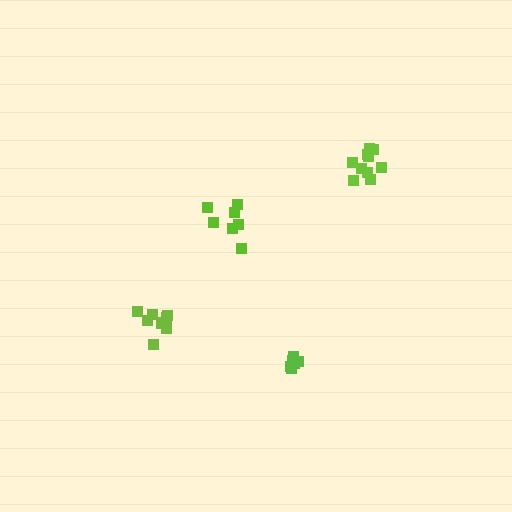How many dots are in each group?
Group 1: 9 dots, Group 2: 8 dots, Group 3: 7 dots, Group 4: 10 dots (34 total).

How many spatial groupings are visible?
There are 4 spatial groupings.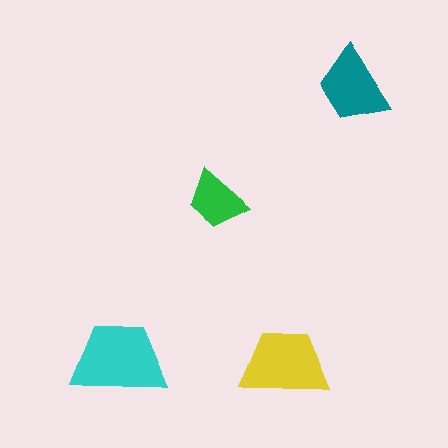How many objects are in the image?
There are 4 objects in the image.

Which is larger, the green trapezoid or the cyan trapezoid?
The cyan one.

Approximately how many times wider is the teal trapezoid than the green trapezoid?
About 1.5 times wider.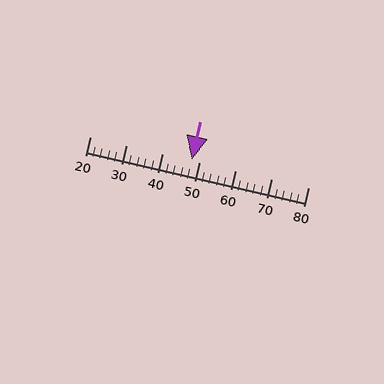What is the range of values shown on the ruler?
The ruler shows values from 20 to 80.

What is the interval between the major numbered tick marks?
The major tick marks are spaced 10 units apart.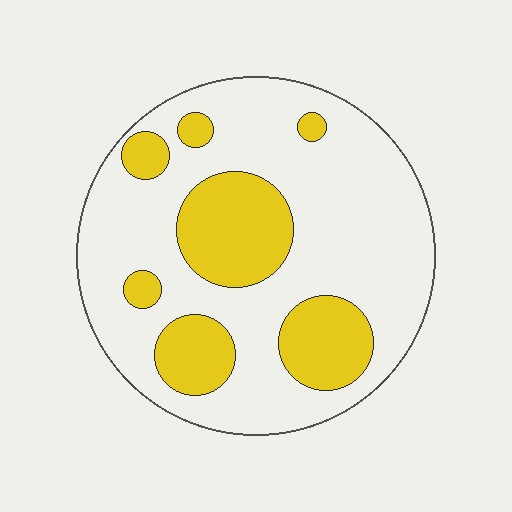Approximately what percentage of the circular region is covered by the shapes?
Approximately 30%.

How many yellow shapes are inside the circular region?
7.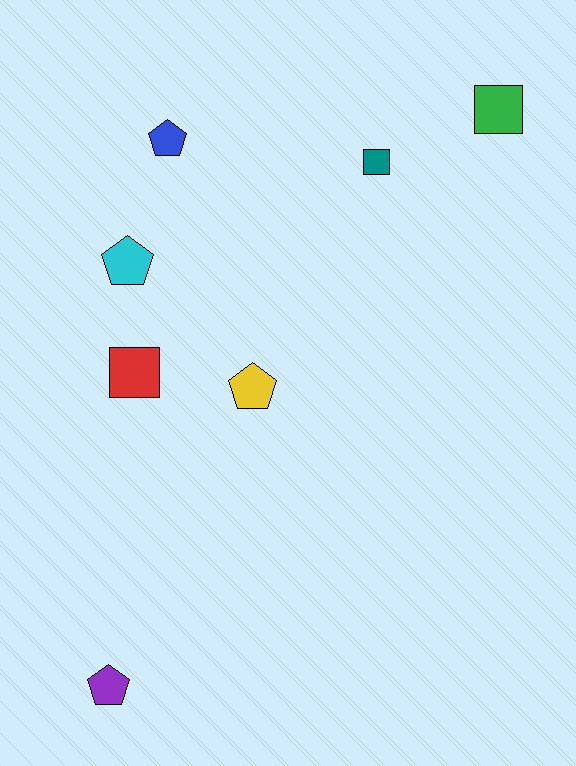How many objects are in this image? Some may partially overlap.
There are 7 objects.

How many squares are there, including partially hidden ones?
There are 3 squares.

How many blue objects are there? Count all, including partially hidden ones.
There is 1 blue object.